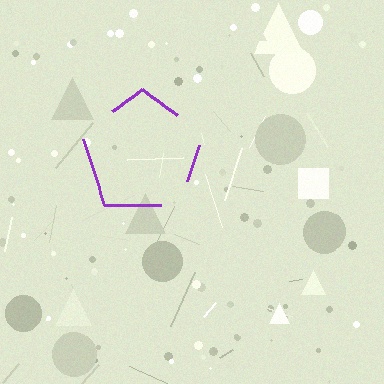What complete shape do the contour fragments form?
The contour fragments form a pentagon.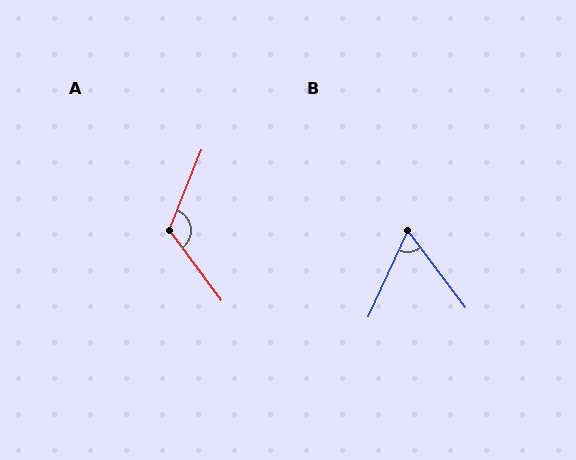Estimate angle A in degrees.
Approximately 121 degrees.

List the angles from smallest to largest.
B (61°), A (121°).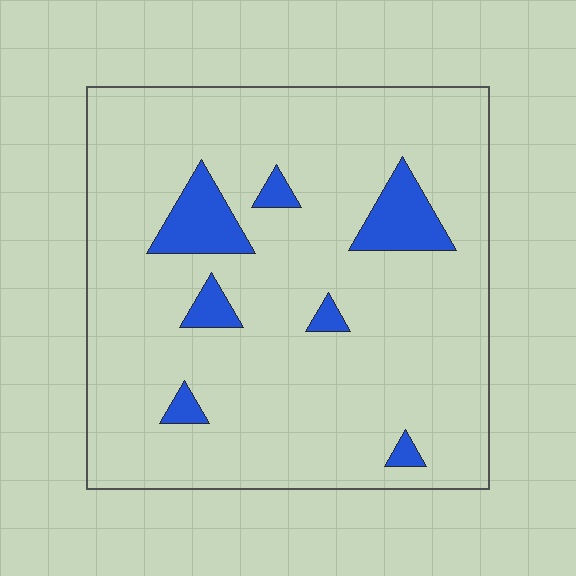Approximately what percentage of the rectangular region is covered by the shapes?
Approximately 10%.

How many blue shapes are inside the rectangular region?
7.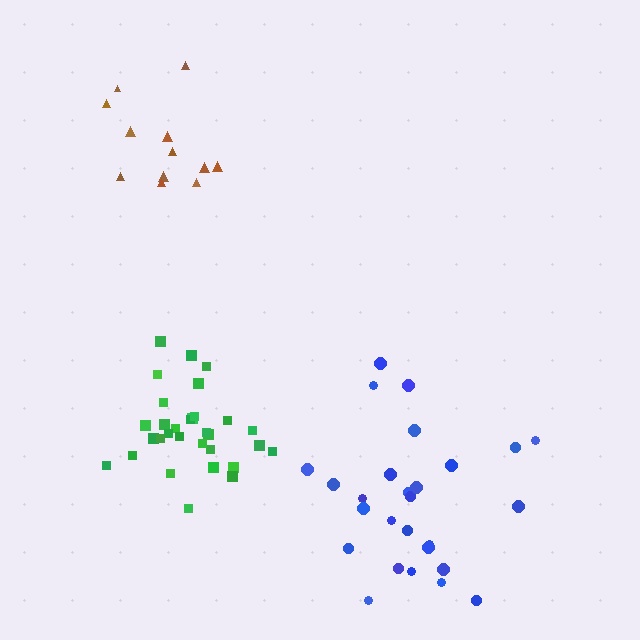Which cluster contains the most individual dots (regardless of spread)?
Green (31).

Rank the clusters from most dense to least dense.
green, brown, blue.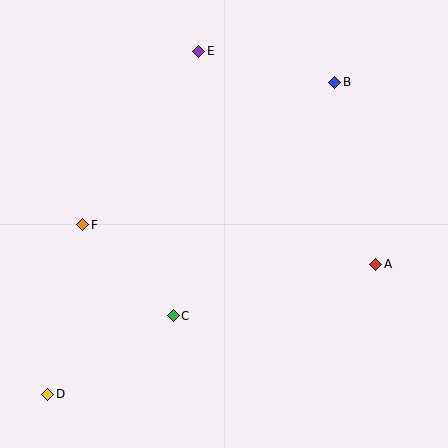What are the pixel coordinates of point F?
Point F is at (83, 225).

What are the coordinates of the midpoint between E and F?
The midpoint between E and F is at (141, 138).